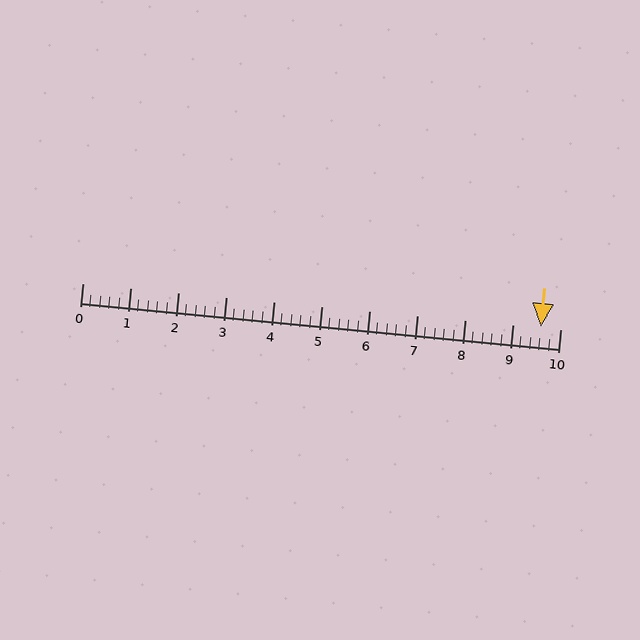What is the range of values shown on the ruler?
The ruler shows values from 0 to 10.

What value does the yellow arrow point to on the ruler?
The yellow arrow points to approximately 9.6.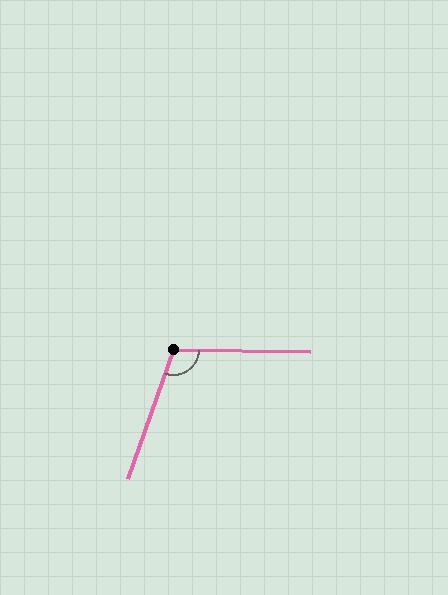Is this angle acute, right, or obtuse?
It is obtuse.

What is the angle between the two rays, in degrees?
Approximately 109 degrees.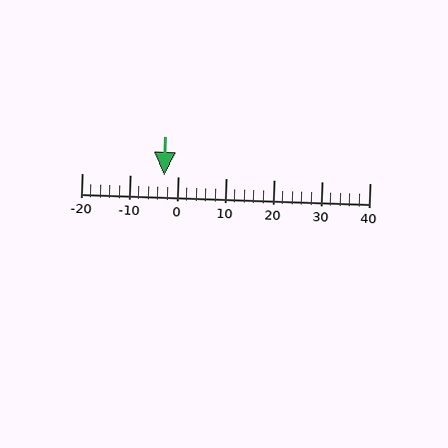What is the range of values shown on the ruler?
The ruler shows values from -20 to 40.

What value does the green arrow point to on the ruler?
The green arrow points to approximately -3.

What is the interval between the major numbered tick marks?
The major tick marks are spaced 10 units apart.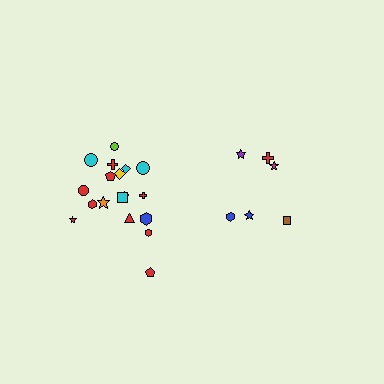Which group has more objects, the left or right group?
The left group.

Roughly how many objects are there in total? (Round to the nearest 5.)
Roughly 25 objects in total.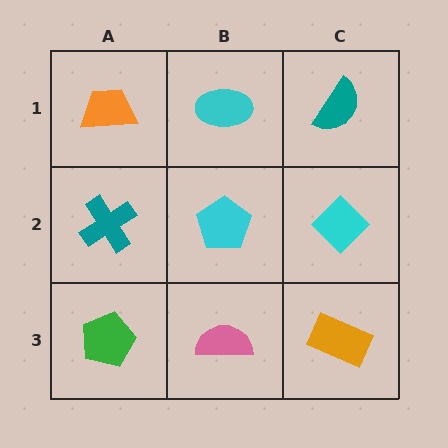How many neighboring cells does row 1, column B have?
3.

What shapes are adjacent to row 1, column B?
A cyan pentagon (row 2, column B), an orange trapezoid (row 1, column A), a teal semicircle (row 1, column C).